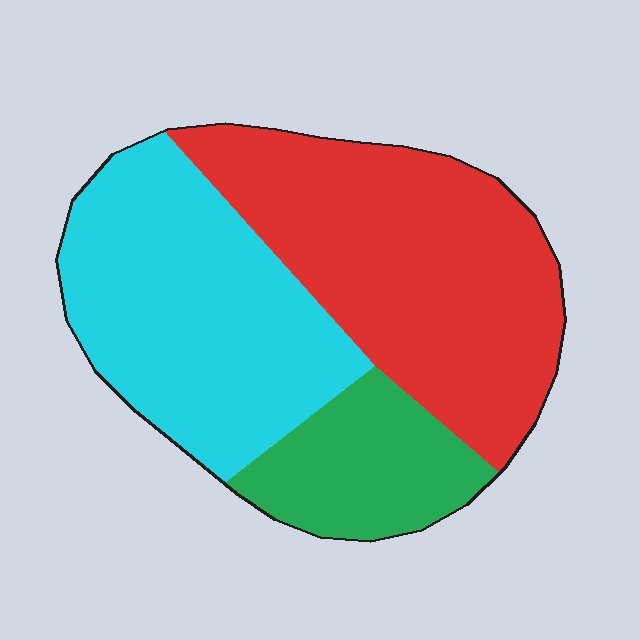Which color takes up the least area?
Green, at roughly 15%.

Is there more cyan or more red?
Red.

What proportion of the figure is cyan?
Cyan covers 39% of the figure.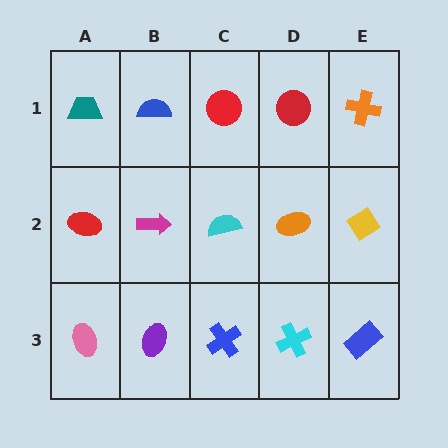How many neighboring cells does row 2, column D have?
4.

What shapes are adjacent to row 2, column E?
An orange cross (row 1, column E), a blue rectangle (row 3, column E), an orange ellipse (row 2, column D).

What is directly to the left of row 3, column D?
A blue cross.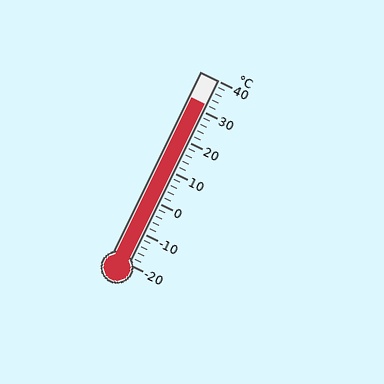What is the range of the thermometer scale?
The thermometer scale ranges from -20°C to 40°C.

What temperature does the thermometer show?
The thermometer shows approximately 32°C.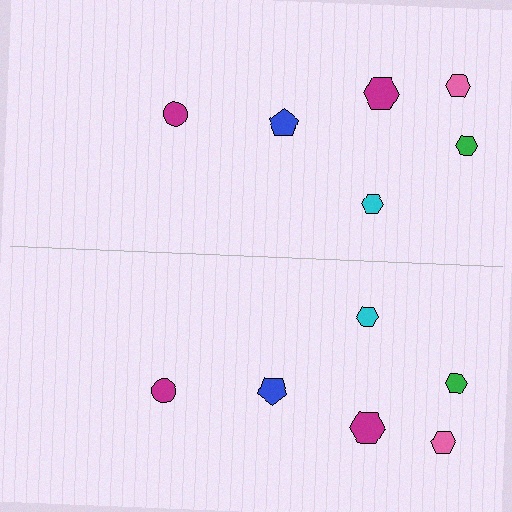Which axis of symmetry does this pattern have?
The pattern has a horizontal axis of symmetry running through the center of the image.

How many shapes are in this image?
There are 12 shapes in this image.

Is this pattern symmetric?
Yes, this pattern has bilateral (reflection) symmetry.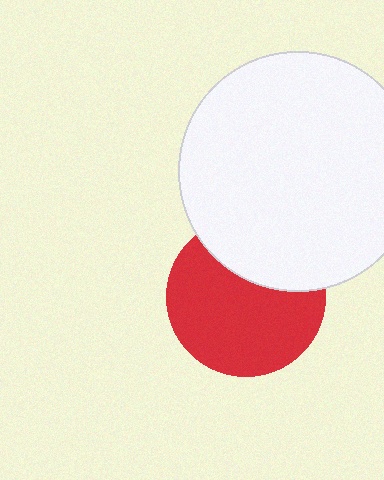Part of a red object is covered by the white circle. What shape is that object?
It is a circle.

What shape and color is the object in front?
The object in front is a white circle.